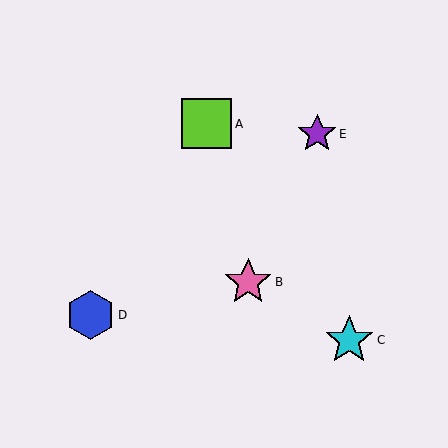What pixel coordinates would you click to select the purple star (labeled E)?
Click at (317, 134) to select the purple star E.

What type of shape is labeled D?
Shape D is a blue hexagon.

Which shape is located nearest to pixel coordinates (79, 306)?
The blue hexagon (labeled D) at (91, 315) is nearest to that location.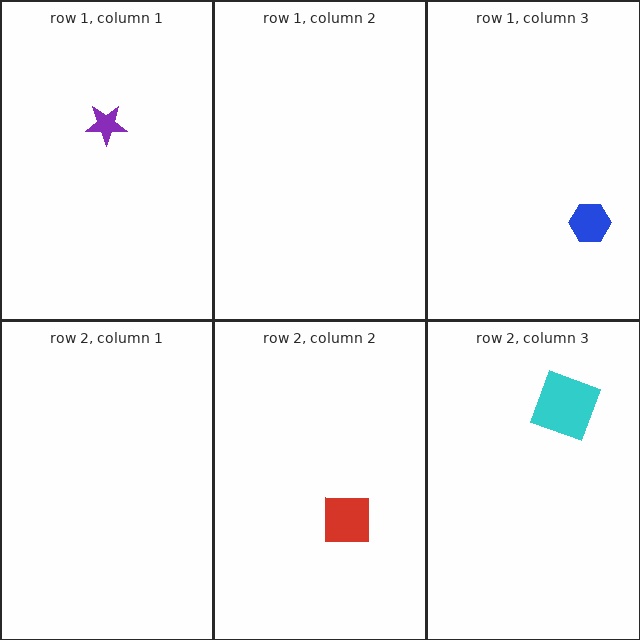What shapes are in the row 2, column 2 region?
The red square.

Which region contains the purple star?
The row 1, column 1 region.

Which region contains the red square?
The row 2, column 2 region.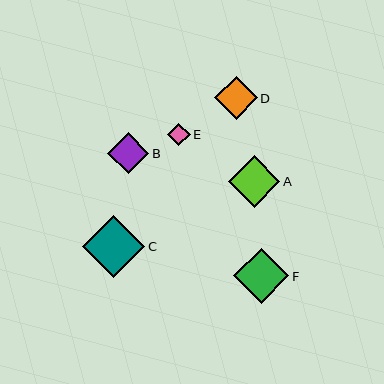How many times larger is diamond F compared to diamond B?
Diamond F is approximately 1.3 times the size of diamond B.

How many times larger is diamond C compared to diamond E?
Diamond C is approximately 2.7 times the size of diamond E.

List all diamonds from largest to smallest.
From largest to smallest: C, F, A, D, B, E.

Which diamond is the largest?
Diamond C is the largest with a size of approximately 62 pixels.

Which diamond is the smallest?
Diamond E is the smallest with a size of approximately 23 pixels.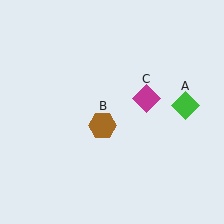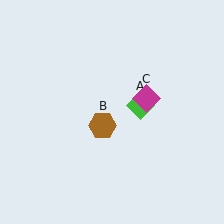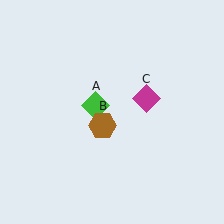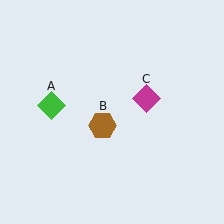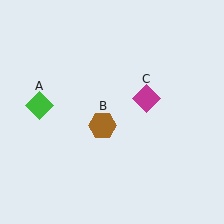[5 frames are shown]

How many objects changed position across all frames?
1 object changed position: green diamond (object A).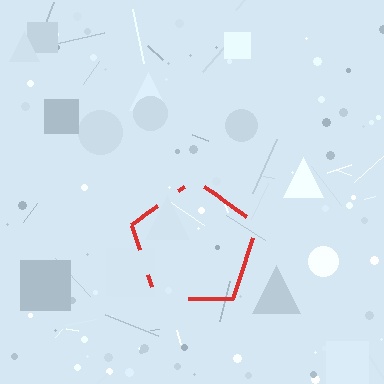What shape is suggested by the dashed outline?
The dashed outline suggests a pentagon.